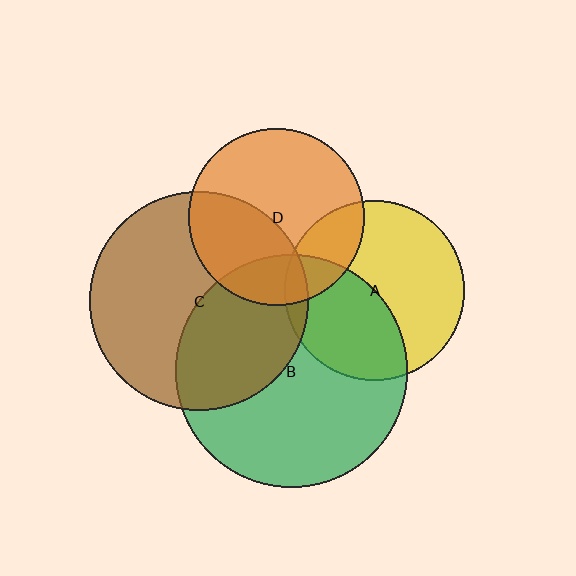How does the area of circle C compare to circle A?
Approximately 1.5 times.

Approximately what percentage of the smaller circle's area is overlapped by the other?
Approximately 5%.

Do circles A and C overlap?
Yes.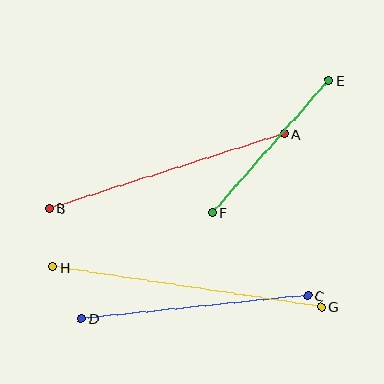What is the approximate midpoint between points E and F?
The midpoint is at approximately (271, 146) pixels.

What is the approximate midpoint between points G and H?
The midpoint is at approximately (187, 287) pixels.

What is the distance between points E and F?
The distance is approximately 176 pixels.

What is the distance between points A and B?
The distance is approximately 246 pixels.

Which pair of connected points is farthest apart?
Points G and H are farthest apart.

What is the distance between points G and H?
The distance is approximately 272 pixels.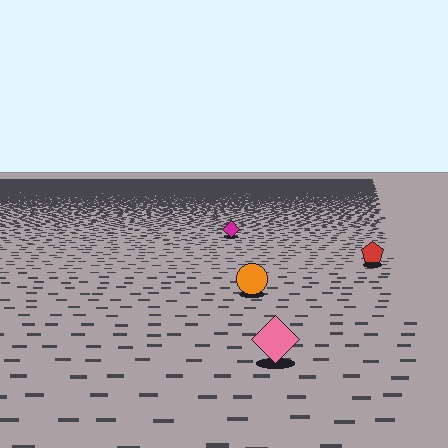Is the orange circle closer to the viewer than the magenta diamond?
Yes. The orange circle is closer — you can tell from the texture gradient: the ground texture is coarser near it.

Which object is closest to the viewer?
The pink diamond is closest. The texture marks near it are larger and more spread out.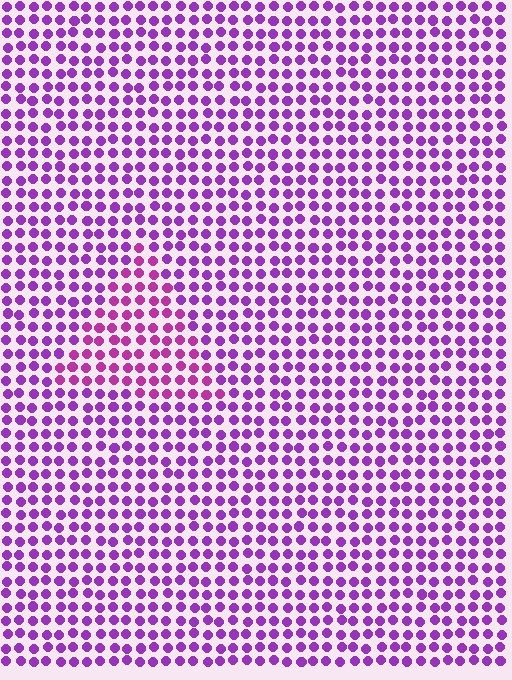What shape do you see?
I see a triangle.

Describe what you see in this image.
The image is filled with small purple elements in a uniform arrangement. A triangle-shaped region is visible where the elements are tinted to a slightly different hue, forming a subtle color boundary.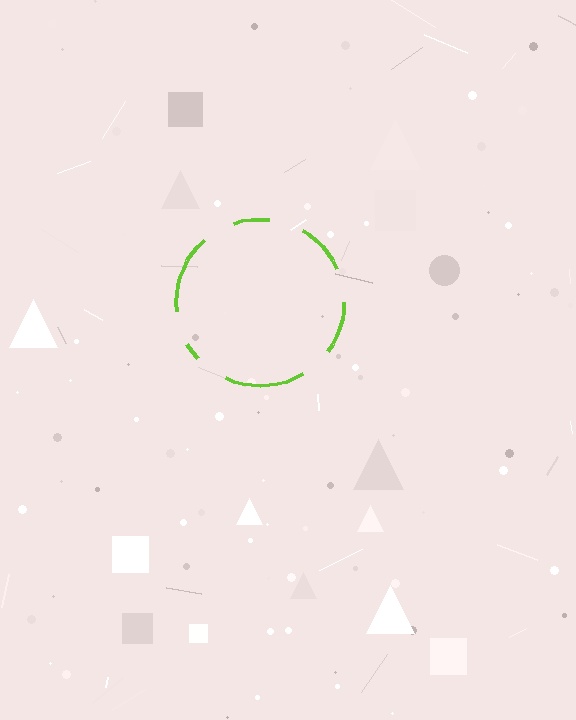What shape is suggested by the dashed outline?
The dashed outline suggests a circle.